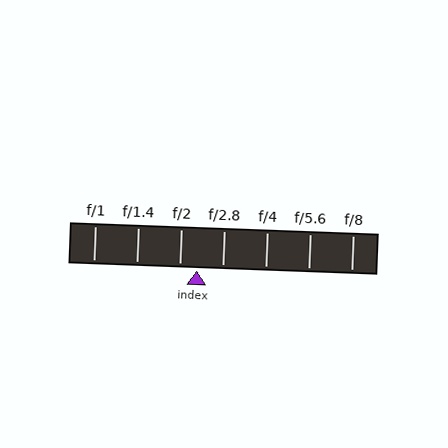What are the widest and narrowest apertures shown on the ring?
The widest aperture shown is f/1 and the narrowest is f/8.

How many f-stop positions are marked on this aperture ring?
There are 7 f-stop positions marked.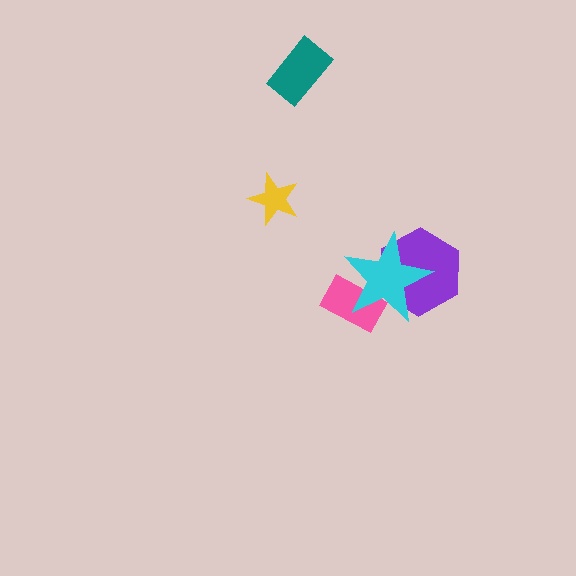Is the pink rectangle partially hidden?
Yes, it is partially covered by another shape.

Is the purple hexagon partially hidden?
Yes, it is partially covered by another shape.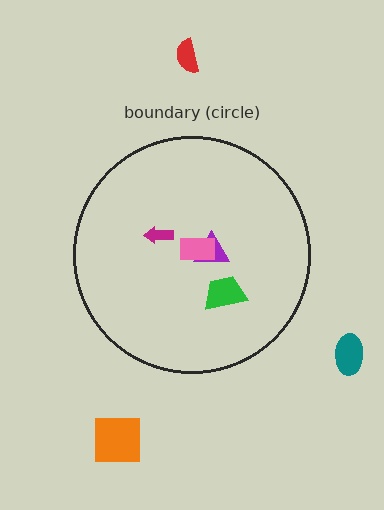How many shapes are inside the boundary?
4 inside, 3 outside.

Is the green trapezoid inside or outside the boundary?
Inside.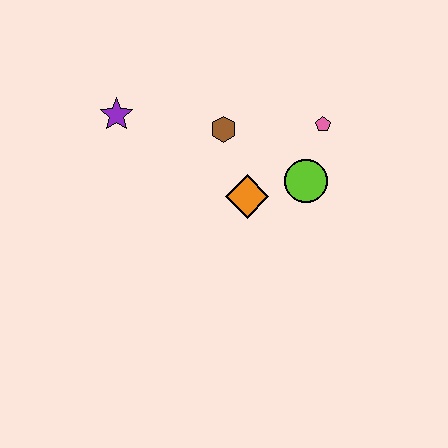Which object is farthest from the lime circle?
The purple star is farthest from the lime circle.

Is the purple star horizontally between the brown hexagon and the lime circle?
No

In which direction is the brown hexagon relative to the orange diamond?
The brown hexagon is above the orange diamond.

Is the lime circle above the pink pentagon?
No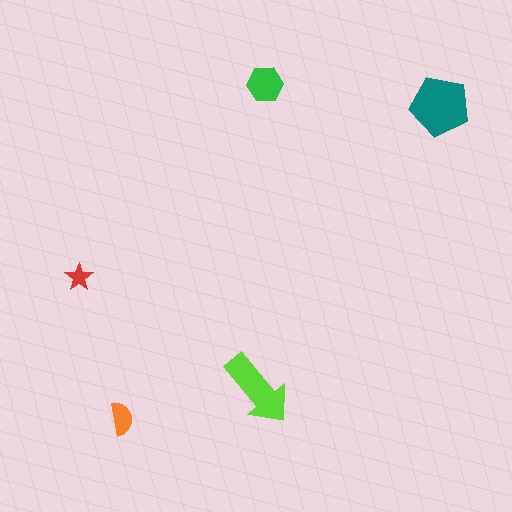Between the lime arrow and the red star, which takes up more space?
The lime arrow.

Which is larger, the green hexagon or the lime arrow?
The lime arrow.